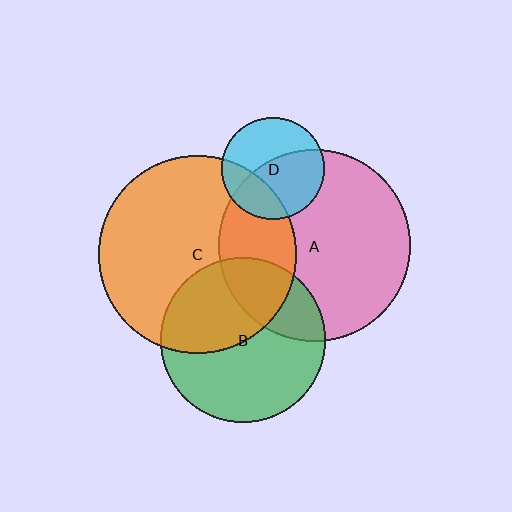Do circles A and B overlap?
Yes.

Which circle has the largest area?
Circle C (orange).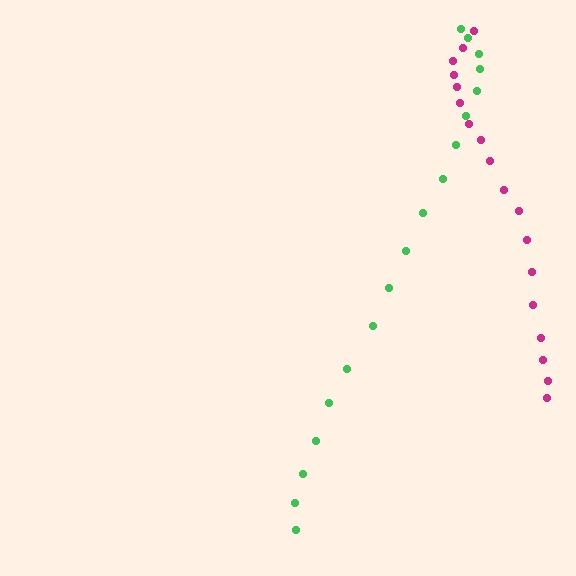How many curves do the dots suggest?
There are 2 distinct paths.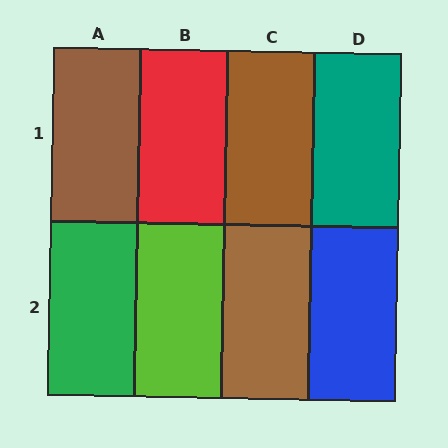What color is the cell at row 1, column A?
Brown.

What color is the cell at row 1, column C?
Brown.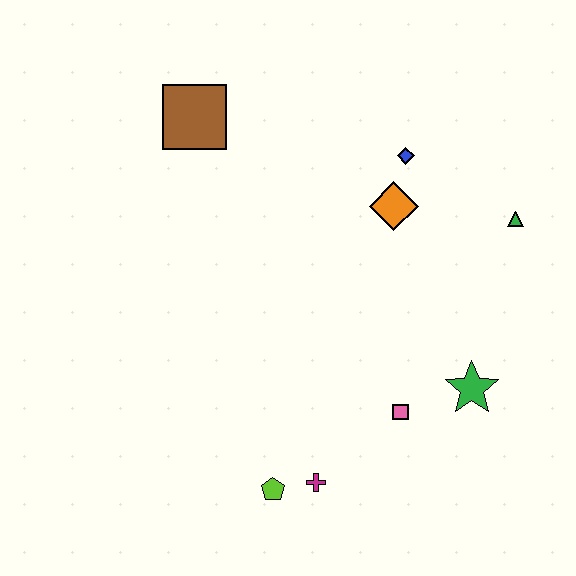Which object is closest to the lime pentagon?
The magenta cross is closest to the lime pentagon.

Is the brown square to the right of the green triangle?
No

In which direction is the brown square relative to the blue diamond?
The brown square is to the left of the blue diamond.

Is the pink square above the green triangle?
No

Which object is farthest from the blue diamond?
The lime pentagon is farthest from the blue diamond.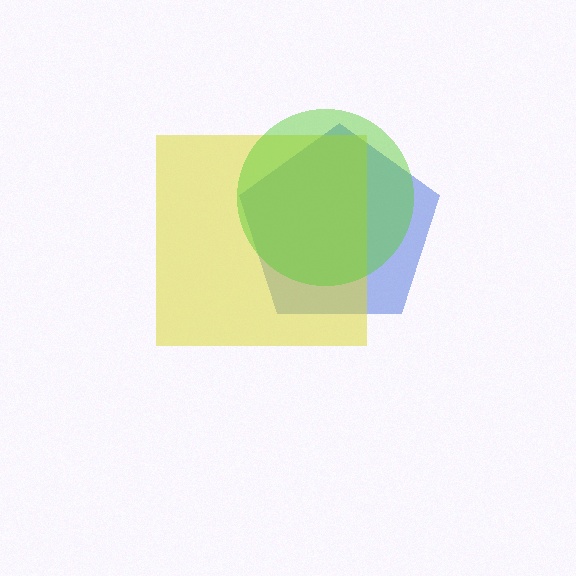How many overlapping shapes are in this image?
There are 3 overlapping shapes in the image.